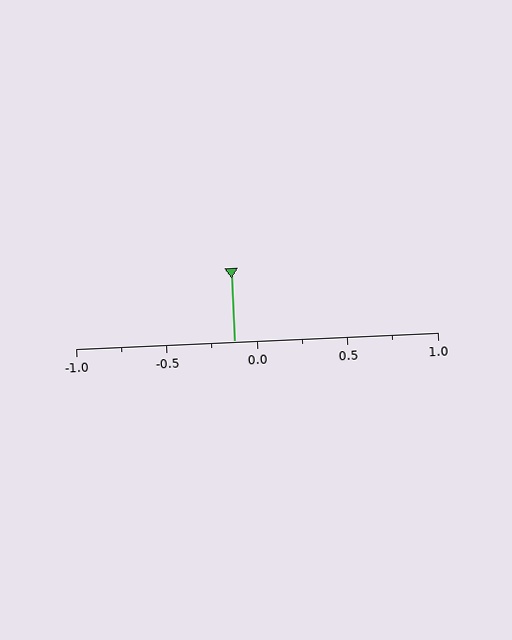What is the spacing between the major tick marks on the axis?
The major ticks are spaced 0.5 apart.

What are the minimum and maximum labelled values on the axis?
The axis runs from -1.0 to 1.0.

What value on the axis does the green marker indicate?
The marker indicates approximately -0.12.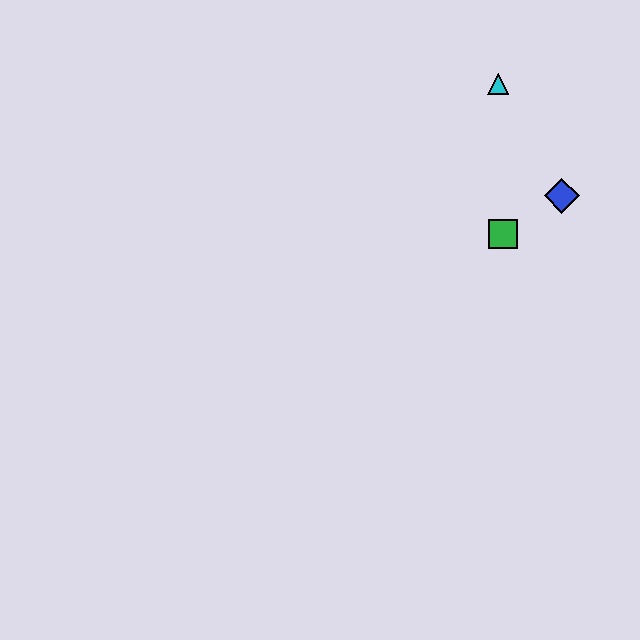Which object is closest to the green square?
The blue diamond is closest to the green square.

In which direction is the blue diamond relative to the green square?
The blue diamond is to the right of the green square.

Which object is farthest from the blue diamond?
The cyan triangle is farthest from the blue diamond.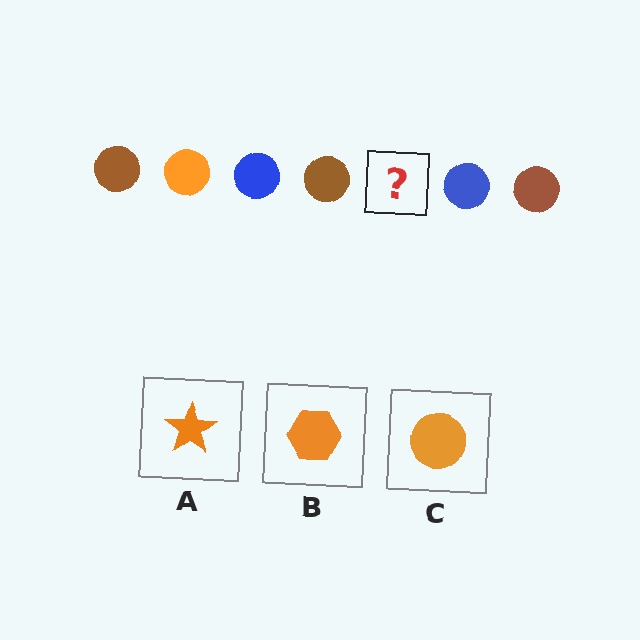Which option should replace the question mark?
Option C.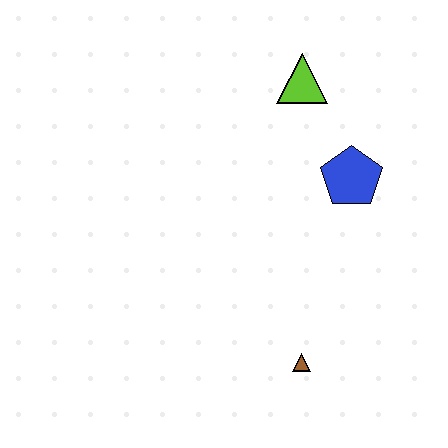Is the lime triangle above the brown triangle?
Yes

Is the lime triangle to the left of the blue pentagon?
Yes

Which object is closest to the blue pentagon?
The lime triangle is closest to the blue pentagon.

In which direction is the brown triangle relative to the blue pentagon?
The brown triangle is below the blue pentagon.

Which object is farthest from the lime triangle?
The brown triangle is farthest from the lime triangle.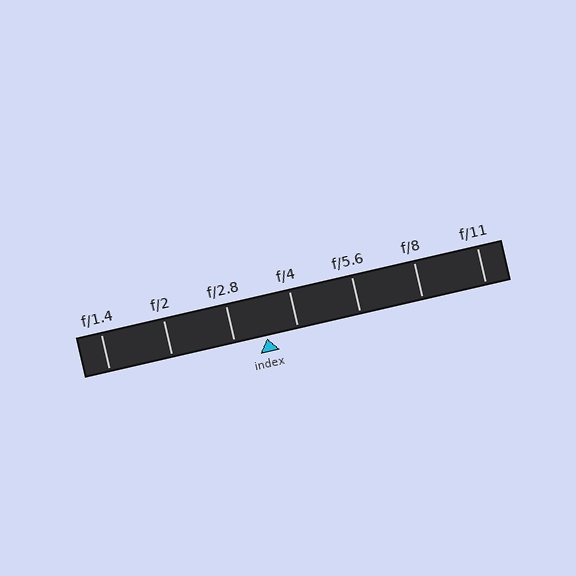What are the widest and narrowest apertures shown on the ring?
The widest aperture shown is f/1.4 and the narrowest is f/11.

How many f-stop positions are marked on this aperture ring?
There are 7 f-stop positions marked.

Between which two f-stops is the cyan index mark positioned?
The index mark is between f/2.8 and f/4.